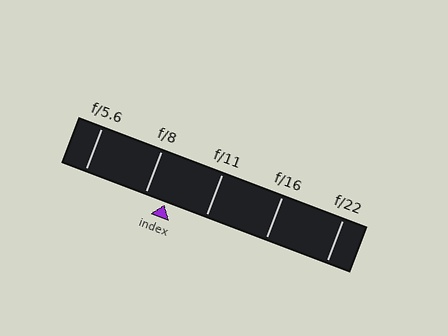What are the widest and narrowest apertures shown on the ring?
The widest aperture shown is f/5.6 and the narrowest is f/22.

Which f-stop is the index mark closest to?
The index mark is closest to f/8.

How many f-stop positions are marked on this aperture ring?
There are 5 f-stop positions marked.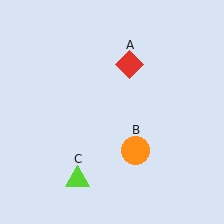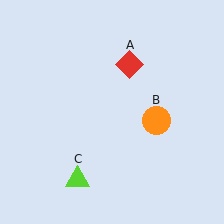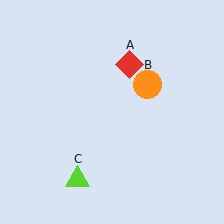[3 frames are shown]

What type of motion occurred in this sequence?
The orange circle (object B) rotated counterclockwise around the center of the scene.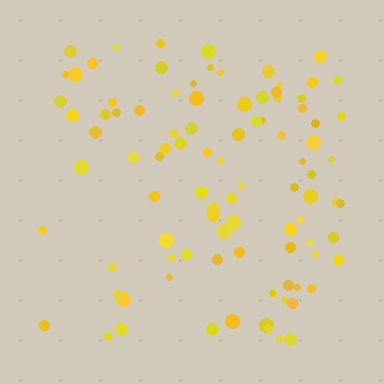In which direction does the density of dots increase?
From left to right, with the right side densest.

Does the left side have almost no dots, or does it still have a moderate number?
Still a moderate number, just noticeably fewer than the right.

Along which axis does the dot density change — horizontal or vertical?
Horizontal.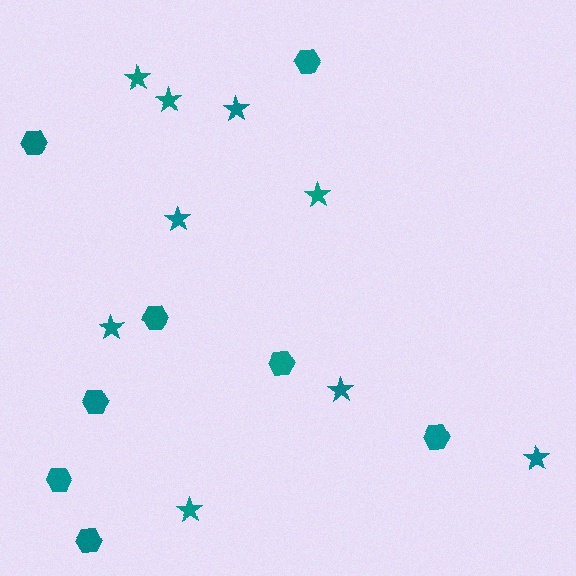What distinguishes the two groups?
There are 2 groups: one group of stars (9) and one group of hexagons (8).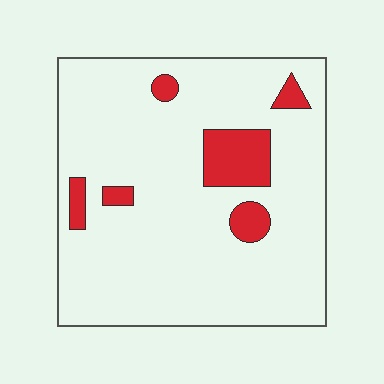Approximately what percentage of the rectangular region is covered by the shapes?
Approximately 10%.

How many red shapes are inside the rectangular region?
6.